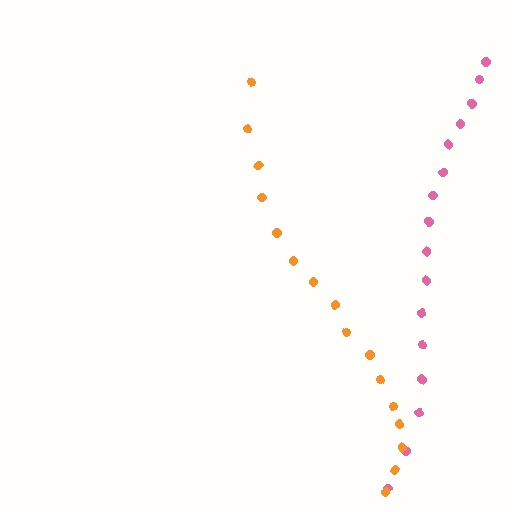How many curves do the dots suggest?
There are 2 distinct paths.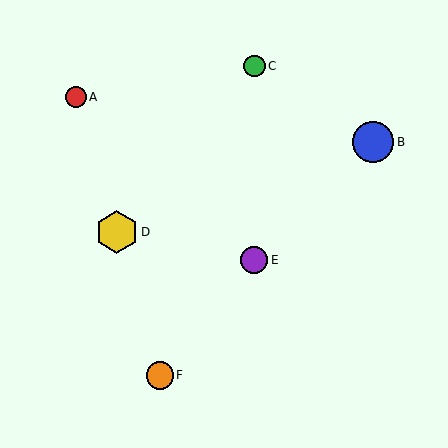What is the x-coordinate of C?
Object C is at x≈254.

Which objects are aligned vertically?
Objects C, E are aligned vertically.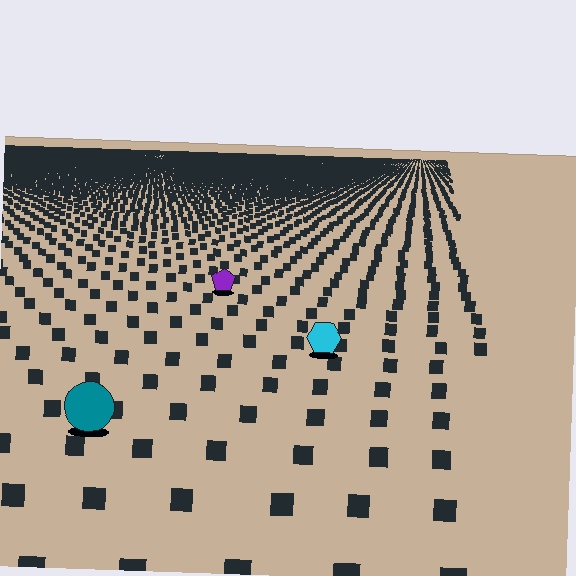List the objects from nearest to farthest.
From nearest to farthest: the teal circle, the cyan hexagon, the purple pentagon.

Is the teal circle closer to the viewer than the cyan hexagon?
Yes. The teal circle is closer — you can tell from the texture gradient: the ground texture is coarser near it.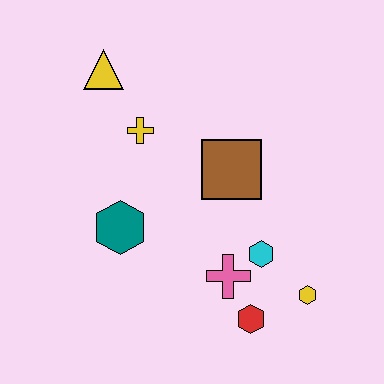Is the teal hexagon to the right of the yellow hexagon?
No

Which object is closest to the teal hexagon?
The yellow cross is closest to the teal hexagon.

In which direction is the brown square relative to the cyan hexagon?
The brown square is above the cyan hexagon.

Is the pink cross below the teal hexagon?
Yes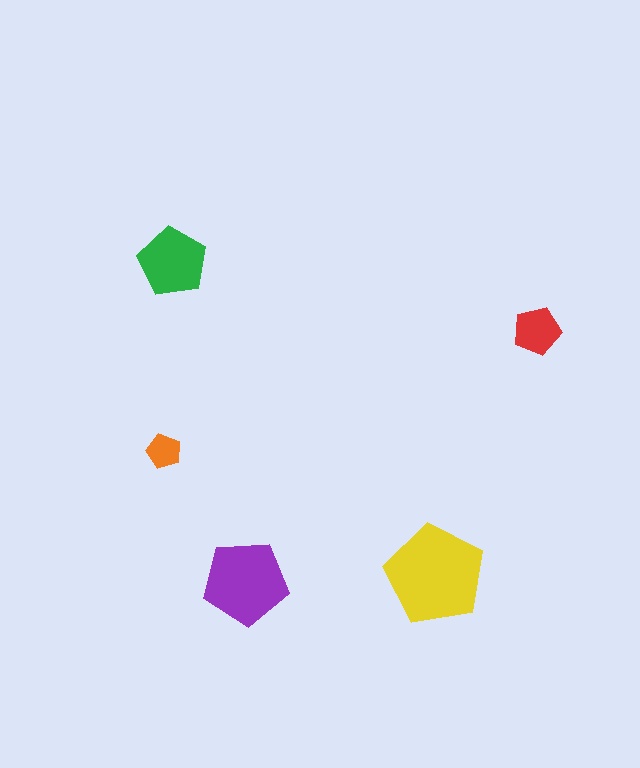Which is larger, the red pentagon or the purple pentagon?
The purple one.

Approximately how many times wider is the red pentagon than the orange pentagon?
About 1.5 times wider.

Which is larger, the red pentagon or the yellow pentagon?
The yellow one.